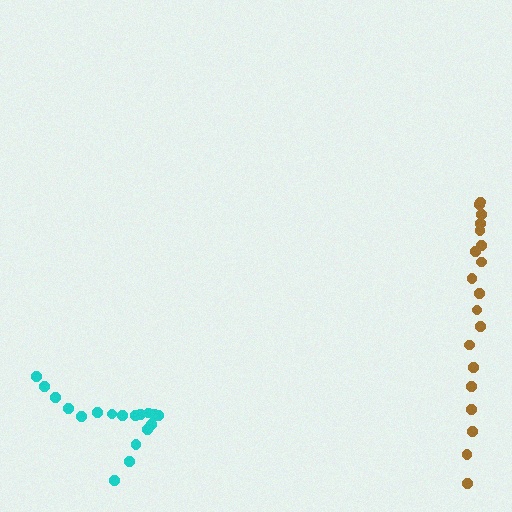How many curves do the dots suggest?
There are 2 distinct paths.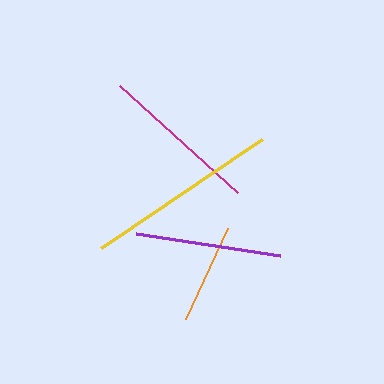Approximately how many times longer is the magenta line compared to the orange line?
The magenta line is approximately 1.6 times the length of the orange line.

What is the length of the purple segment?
The purple segment is approximately 146 pixels long.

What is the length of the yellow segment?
The yellow segment is approximately 194 pixels long.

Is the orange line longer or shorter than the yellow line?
The yellow line is longer than the orange line.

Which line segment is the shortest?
The orange line is the shortest at approximately 100 pixels.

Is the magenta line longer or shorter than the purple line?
The magenta line is longer than the purple line.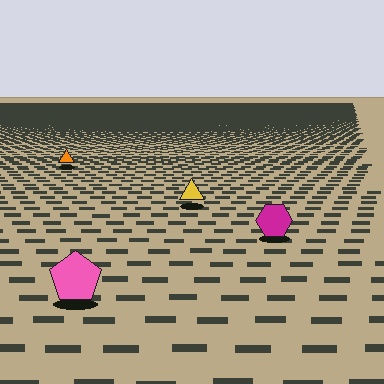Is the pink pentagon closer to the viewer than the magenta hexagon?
Yes. The pink pentagon is closer — you can tell from the texture gradient: the ground texture is coarser near it.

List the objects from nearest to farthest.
From nearest to farthest: the pink pentagon, the magenta hexagon, the yellow triangle, the orange triangle.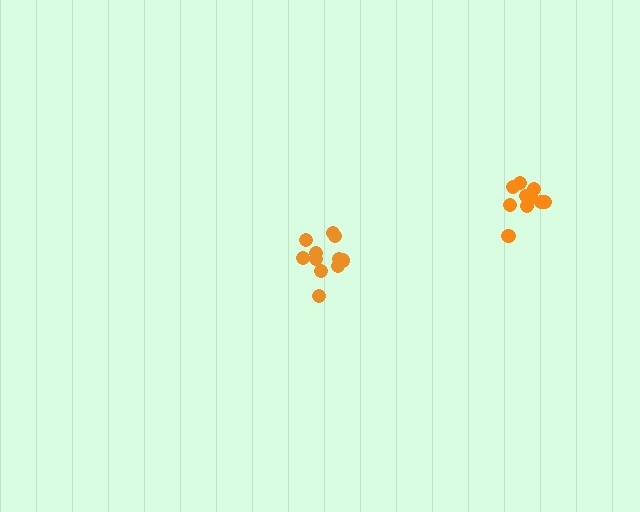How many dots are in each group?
Group 1: 11 dots, Group 2: 10 dots (21 total).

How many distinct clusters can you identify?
There are 2 distinct clusters.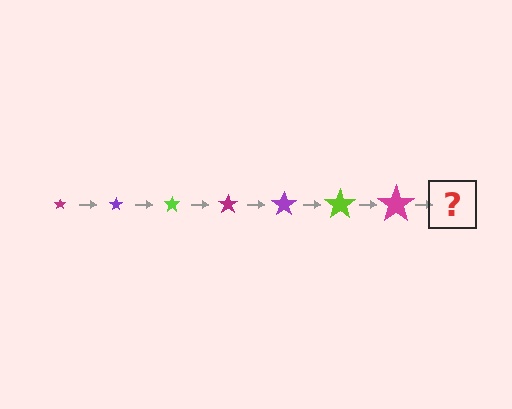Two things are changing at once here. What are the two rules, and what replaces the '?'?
The two rules are that the star grows larger each step and the color cycles through magenta, purple, and lime. The '?' should be a purple star, larger than the previous one.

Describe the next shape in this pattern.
It should be a purple star, larger than the previous one.